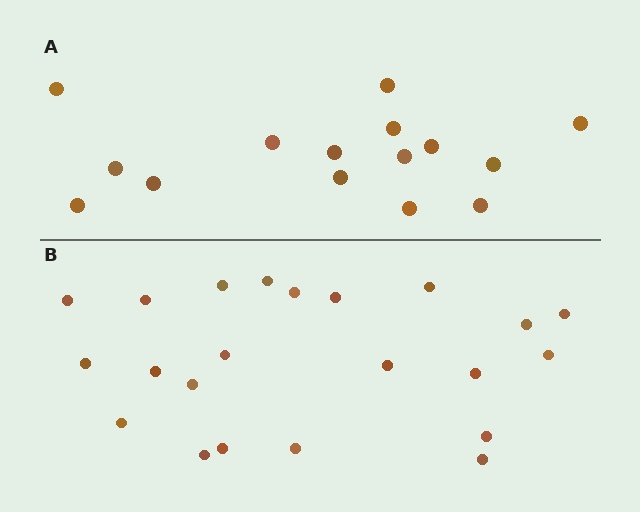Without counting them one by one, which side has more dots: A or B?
Region B (the bottom region) has more dots.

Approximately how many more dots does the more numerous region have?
Region B has roughly 8 or so more dots than region A.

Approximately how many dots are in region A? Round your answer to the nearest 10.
About 20 dots. (The exact count is 15, which rounds to 20.)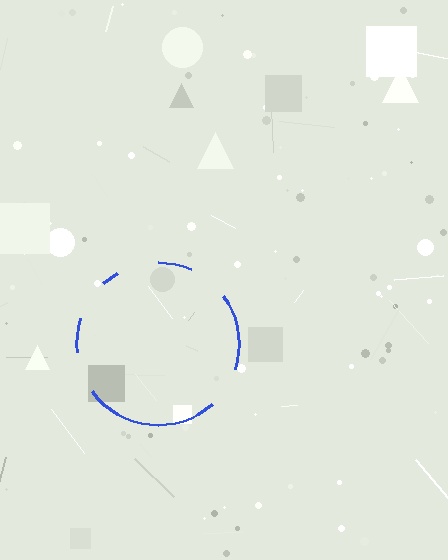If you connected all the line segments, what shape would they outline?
They would outline a circle.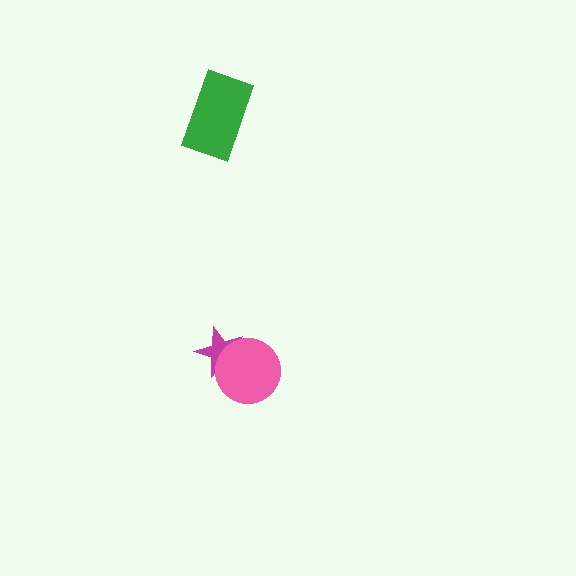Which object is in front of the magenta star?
The pink circle is in front of the magenta star.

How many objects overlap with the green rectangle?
0 objects overlap with the green rectangle.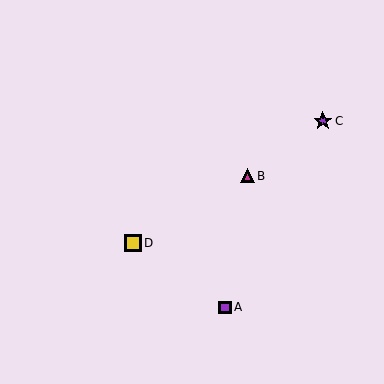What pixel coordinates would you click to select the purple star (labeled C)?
Click at (323, 121) to select the purple star C.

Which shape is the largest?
The purple star (labeled C) is the largest.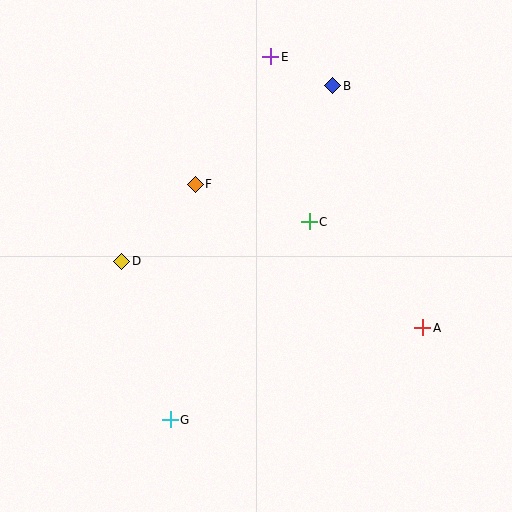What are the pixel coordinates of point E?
Point E is at (271, 57).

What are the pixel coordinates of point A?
Point A is at (423, 328).